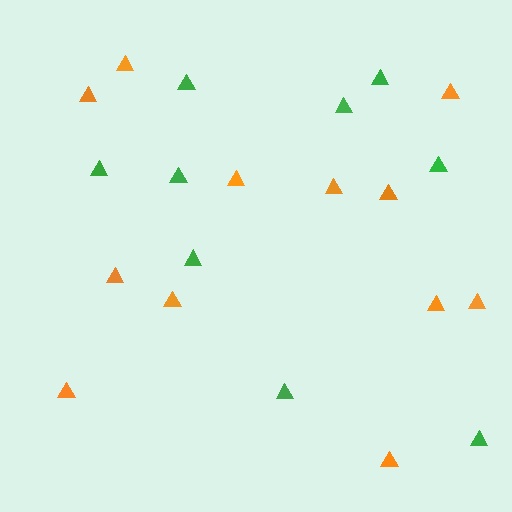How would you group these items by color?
There are 2 groups: one group of green triangles (9) and one group of orange triangles (12).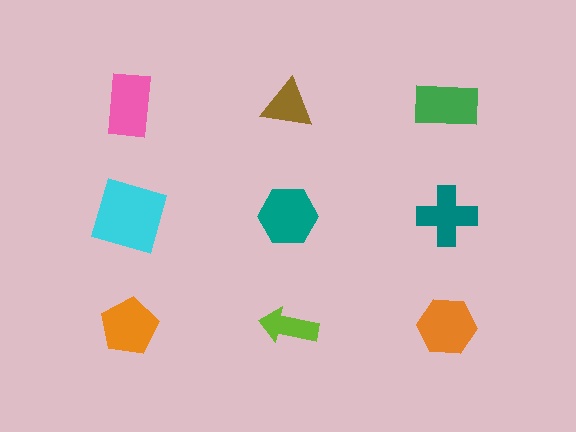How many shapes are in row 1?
3 shapes.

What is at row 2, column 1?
A cyan square.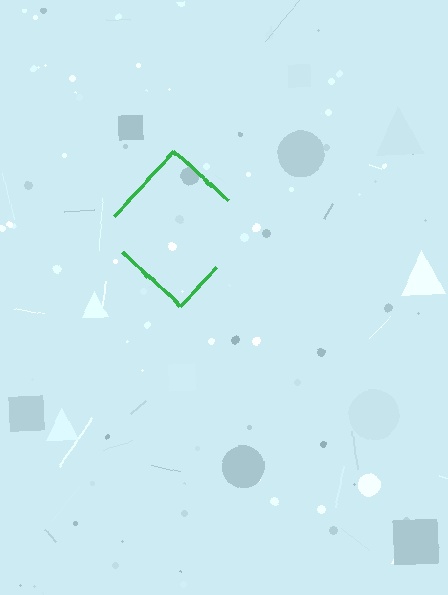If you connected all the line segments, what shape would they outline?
They would outline a diamond.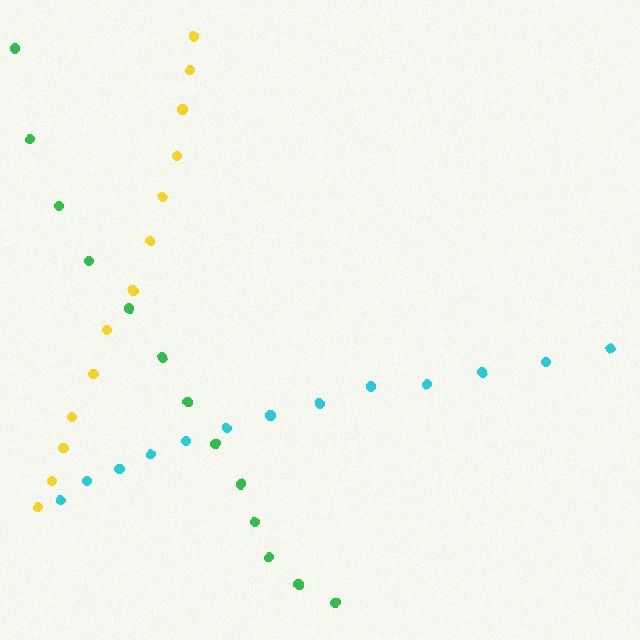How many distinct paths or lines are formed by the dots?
There are 3 distinct paths.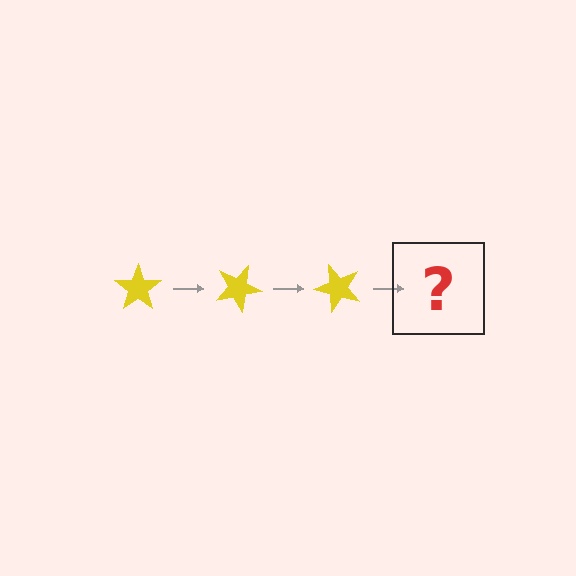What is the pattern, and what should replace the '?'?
The pattern is that the star rotates 25 degrees each step. The '?' should be a yellow star rotated 75 degrees.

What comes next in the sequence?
The next element should be a yellow star rotated 75 degrees.